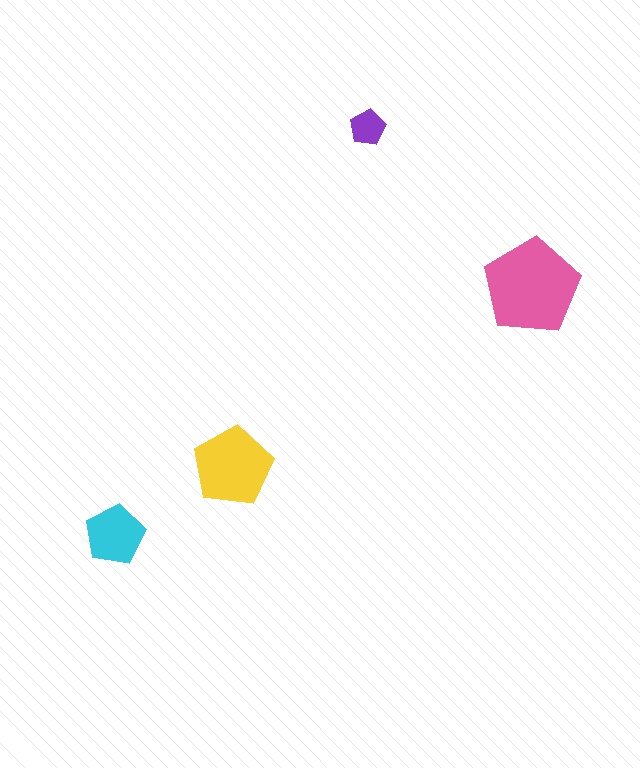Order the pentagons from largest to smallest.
the pink one, the yellow one, the cyan one, the purple one.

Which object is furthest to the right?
The pink pentagon is rightmost.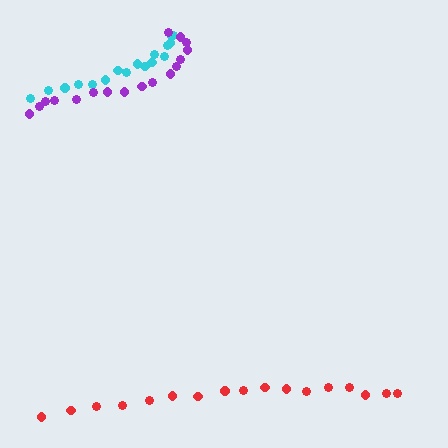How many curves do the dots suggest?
There are 3 distinct paths.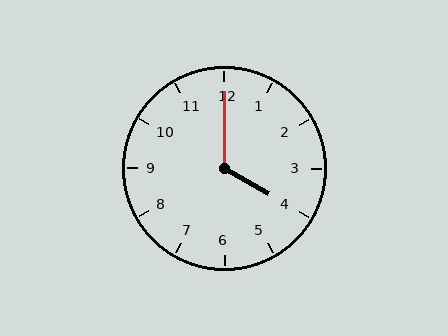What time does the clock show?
4:00.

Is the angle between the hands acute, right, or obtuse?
It is obtuse.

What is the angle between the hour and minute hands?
Approximately 120 degrees.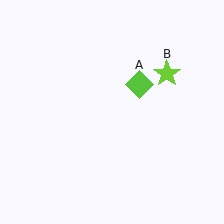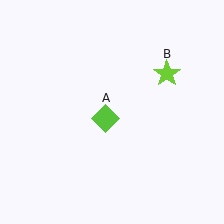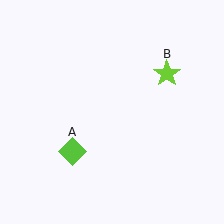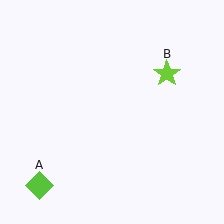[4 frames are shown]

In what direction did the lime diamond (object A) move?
The lime diamond (object A) moved down and to the left.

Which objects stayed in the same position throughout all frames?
Lime star (object B) remained stationary.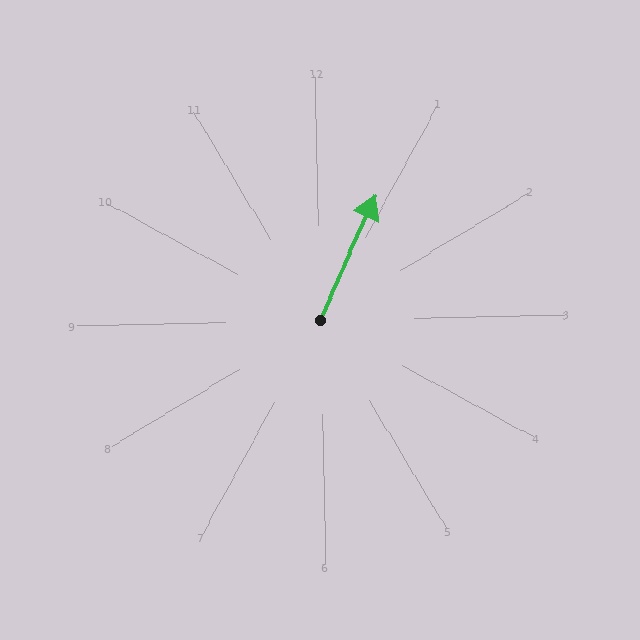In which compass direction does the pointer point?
Northeast.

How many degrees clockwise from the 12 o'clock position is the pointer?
Approximately 25 degrees.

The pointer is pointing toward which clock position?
Roughly 1 o'clock.